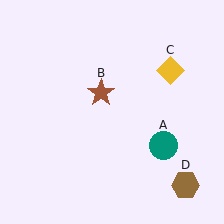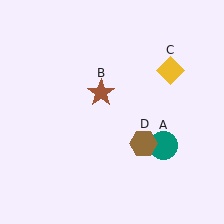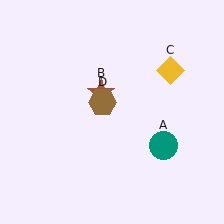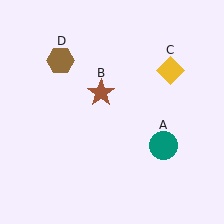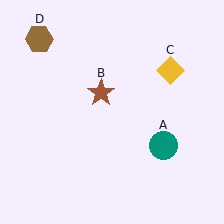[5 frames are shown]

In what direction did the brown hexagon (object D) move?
The brown hexagon (object D) moved up and to the left.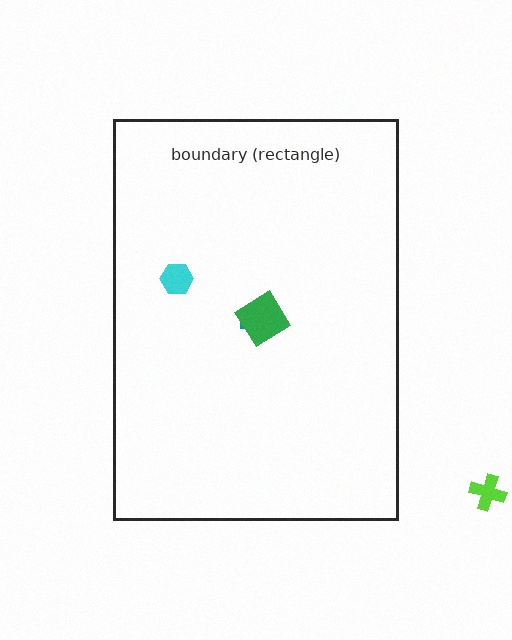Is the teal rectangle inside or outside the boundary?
Inside.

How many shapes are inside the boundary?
3 inside, 1 outside.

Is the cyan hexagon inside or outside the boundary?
Inside.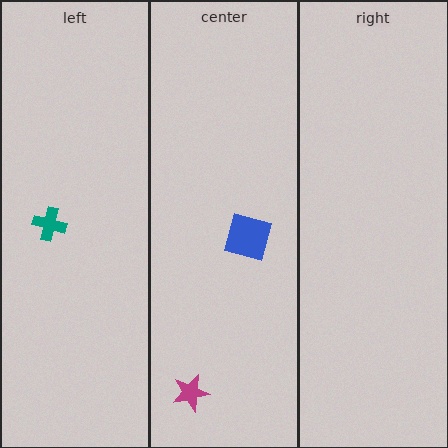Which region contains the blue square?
The center region.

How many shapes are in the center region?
2.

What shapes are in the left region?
The teal cross.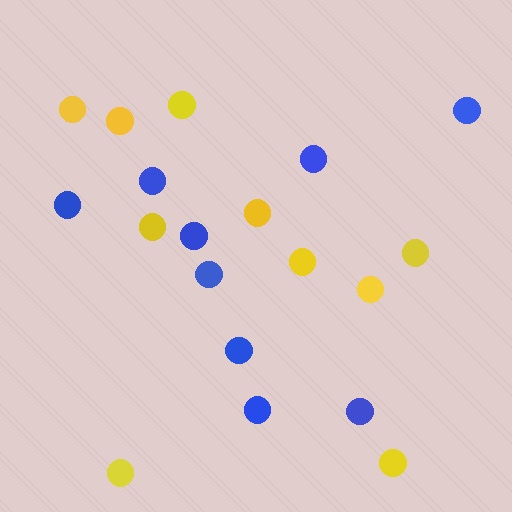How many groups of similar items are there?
There are 2 groups: one group of yellow circles (10) and one group of blue circles (9).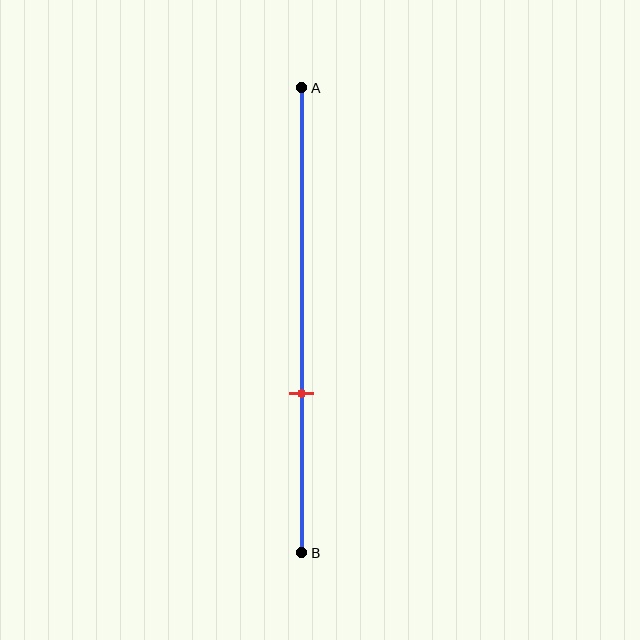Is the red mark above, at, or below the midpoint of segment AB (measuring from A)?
The red mark is below the midpoint of segment AB.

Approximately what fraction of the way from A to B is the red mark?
The red mark is approximately 65% of the way from A to B.